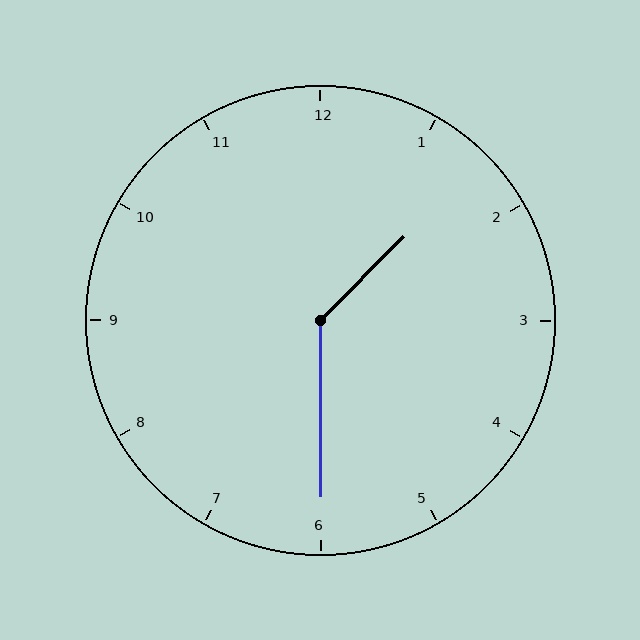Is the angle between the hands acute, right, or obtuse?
It is obtuse.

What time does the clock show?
1:30.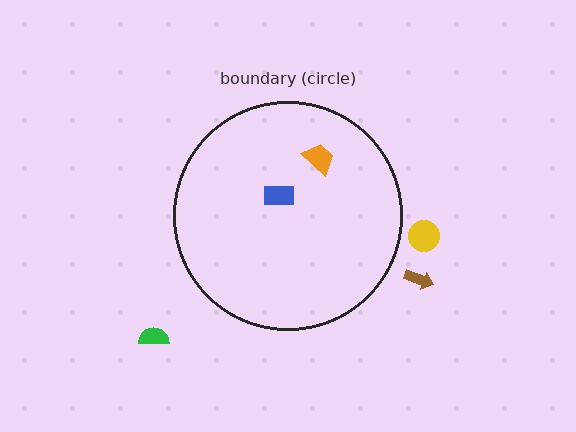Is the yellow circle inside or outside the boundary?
Outside.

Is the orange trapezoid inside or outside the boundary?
Inside.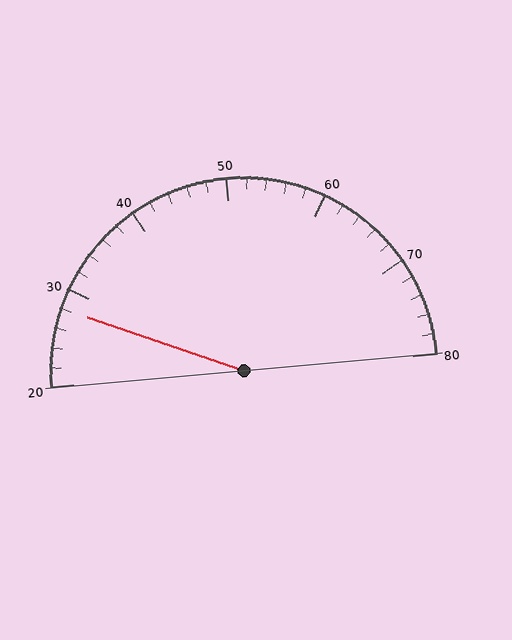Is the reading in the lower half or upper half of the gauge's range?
The reading is in the lower half of the range (20 to 80).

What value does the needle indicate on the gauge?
The needle indicates approximately 28.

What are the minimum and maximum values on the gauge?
The gauge ranges from 20 to 80.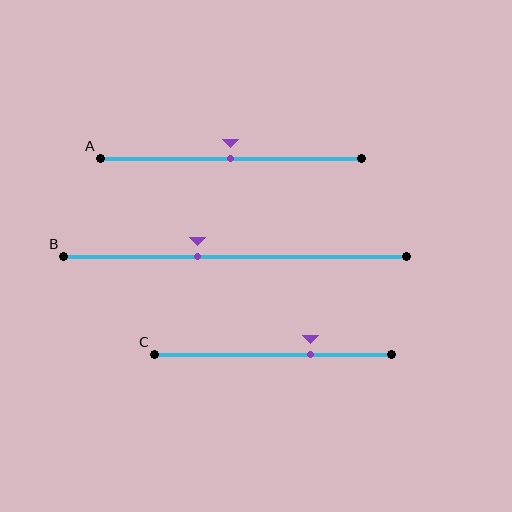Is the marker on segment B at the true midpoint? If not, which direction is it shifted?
No, the marker on segment B is shifted to the left by about 11% of the segment length.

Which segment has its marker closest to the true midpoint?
Segment A has its marker closest to the true midpoint.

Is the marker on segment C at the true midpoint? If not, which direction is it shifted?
No, the marker on segment C is shifted to the right by about 16% of the segment length.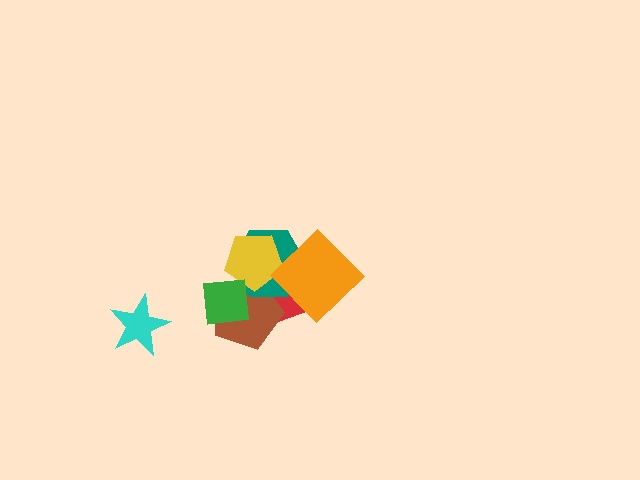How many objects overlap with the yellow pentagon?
5 objects overlap with the yellow pentagon.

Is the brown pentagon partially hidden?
Yes, it is partially covered by another shape.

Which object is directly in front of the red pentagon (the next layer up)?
The brown pentagon is directly in front of the red pentagon.